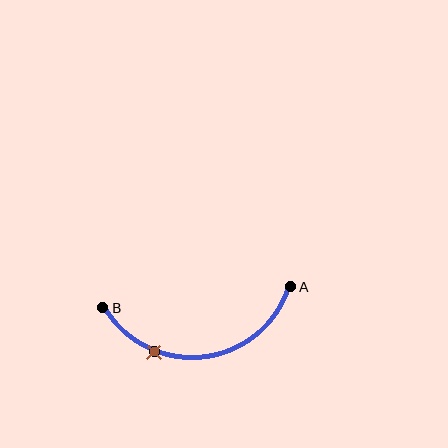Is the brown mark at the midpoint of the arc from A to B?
No. The brown mark lies on the arc but is closer to endpoint B. The arc midpoint would be at the point on the curve equidistant along the arc from both A and B.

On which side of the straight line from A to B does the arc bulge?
The arc bulges below the straight line connecting A and B.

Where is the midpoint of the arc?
The arc midpoint is the point on the curve farthest from the straight line joining A and B. It sits below that line.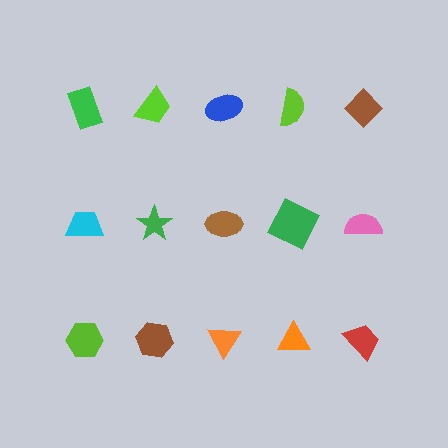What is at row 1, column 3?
A blue ellipse.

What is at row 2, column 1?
A cyan trapezoid.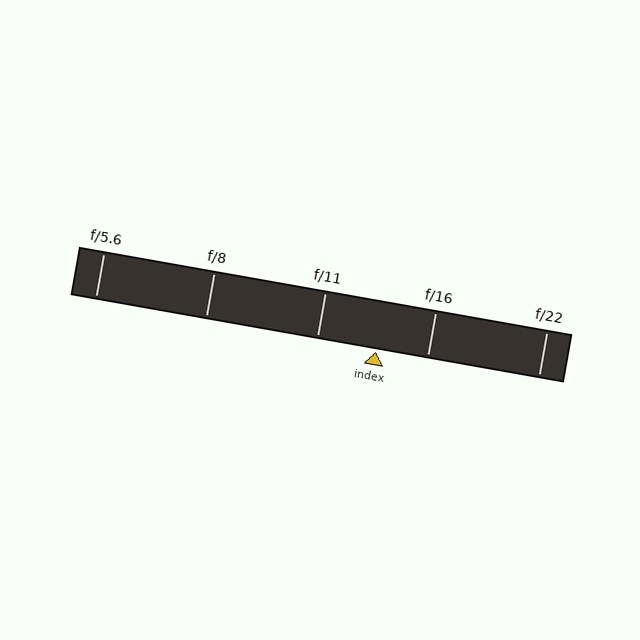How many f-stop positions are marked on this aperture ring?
There are 5 f-stop positions marked.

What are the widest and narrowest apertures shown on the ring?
The widest aperture shown is f/5.6 and the narrowest is f/22.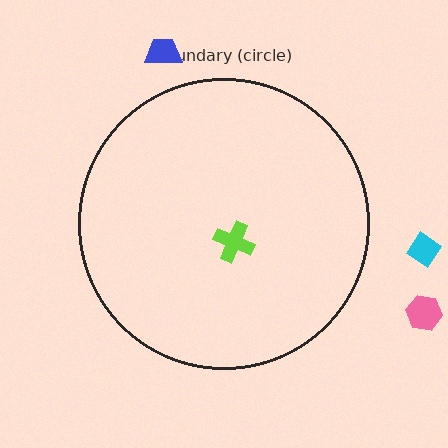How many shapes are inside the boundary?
1 inside, 3 outside.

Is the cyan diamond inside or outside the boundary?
Outside.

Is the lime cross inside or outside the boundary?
Inside.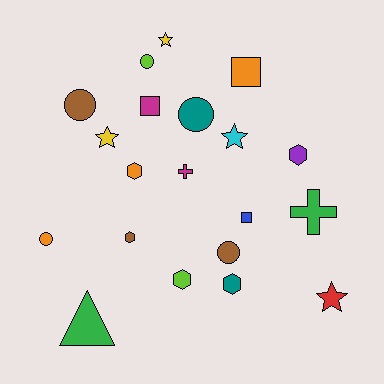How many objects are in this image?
There are 20 objects.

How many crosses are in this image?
There are 2 crosses.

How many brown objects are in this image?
There are 3 brown objects.